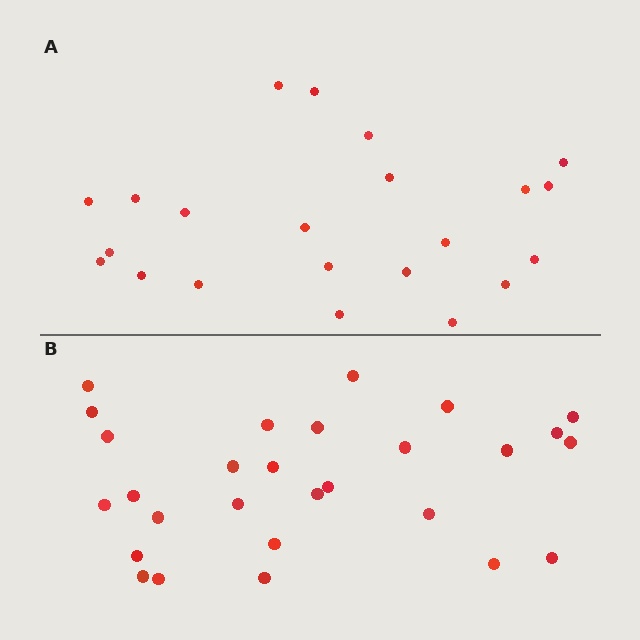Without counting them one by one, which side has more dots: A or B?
Region B (the bottom region) has more dots.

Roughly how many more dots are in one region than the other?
Region B has about 6 more dots than region A.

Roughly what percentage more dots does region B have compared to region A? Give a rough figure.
About 25% more.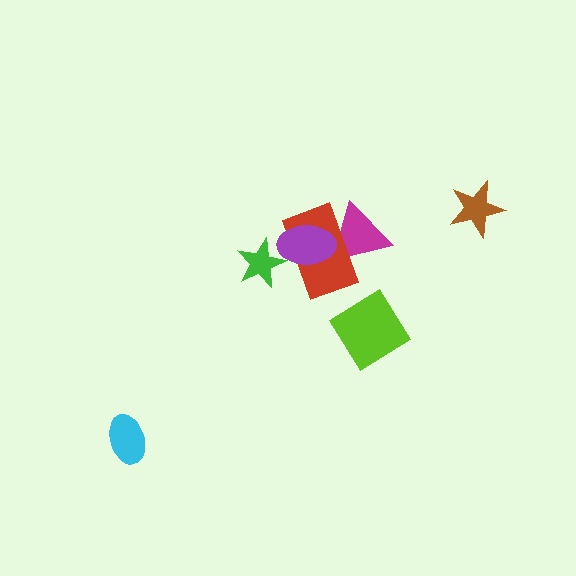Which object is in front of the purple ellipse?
The green star is in front of the purple ellipse.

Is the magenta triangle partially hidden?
Yes, it is partially covered by another shape.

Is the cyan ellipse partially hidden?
No, no other shape covers it.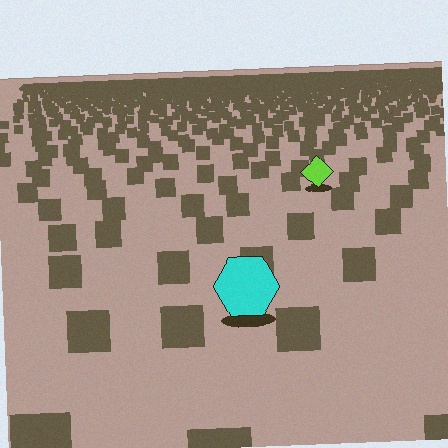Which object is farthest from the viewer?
The lime diamond is farthest from the viewer. It appears smaller and the ground texture around it is denser.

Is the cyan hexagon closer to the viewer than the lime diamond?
Yes. The cyan hexagon is closer — you can tell from the texture gradient: the ground texture is coarser near it.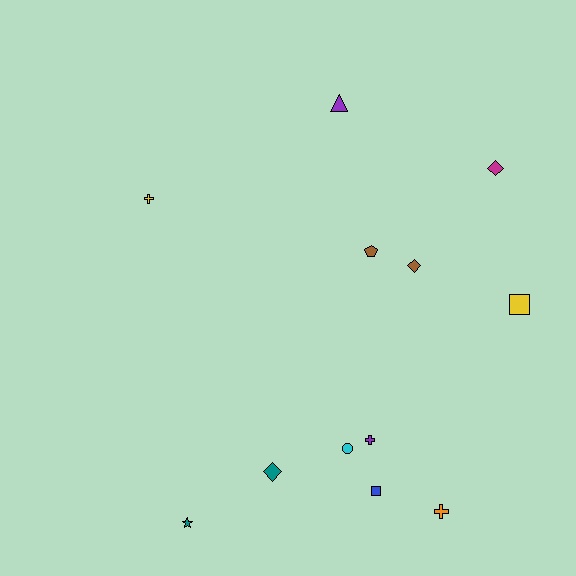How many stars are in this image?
There is 1 star.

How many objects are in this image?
There are 12 objects.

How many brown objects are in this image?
There are 2 brown objects.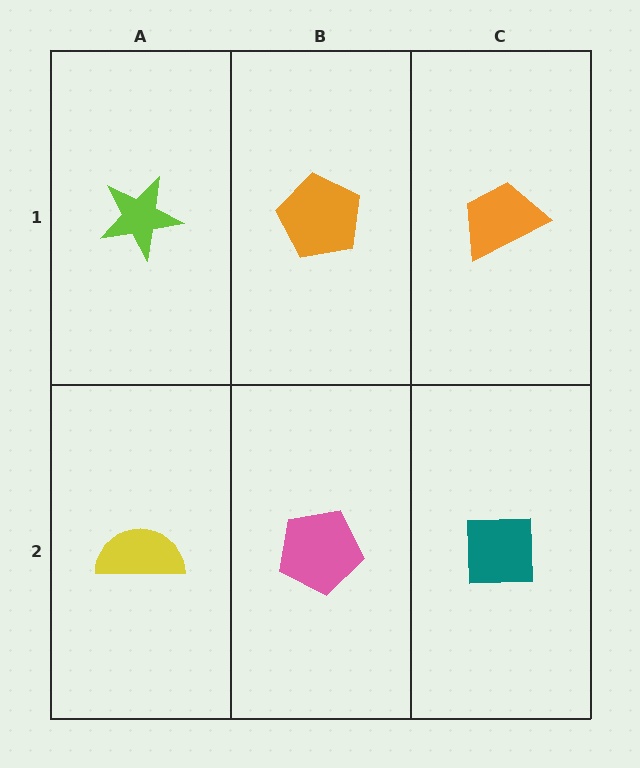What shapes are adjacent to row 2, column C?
An orange trapezoid (row 1, column C), a pink pentagon (row 2, column B).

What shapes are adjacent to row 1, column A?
A yellow semicircle (row 2, column A), an orange pentagon (row 1, column B).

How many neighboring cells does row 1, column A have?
2.